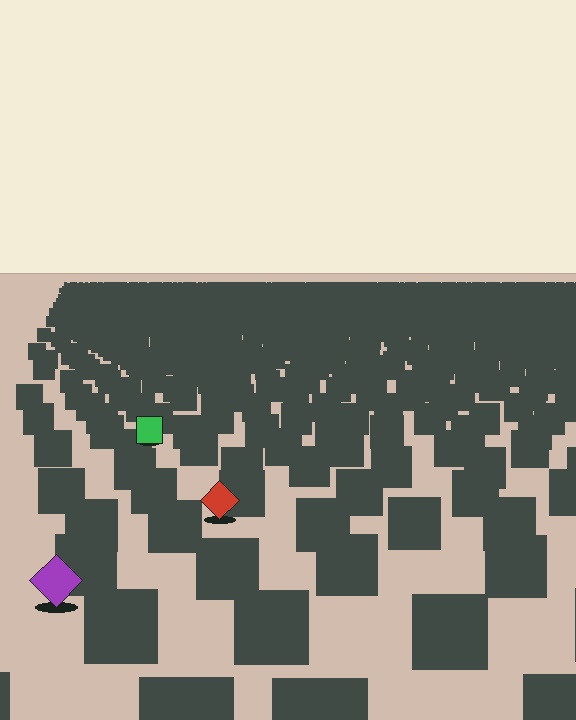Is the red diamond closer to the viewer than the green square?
Yes. The red diamond is closer — you can tell from the texture gradient: the ground texture is coarser near it.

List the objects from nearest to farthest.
From nearest to farthest: the purple diamond, the red diamond, the green square.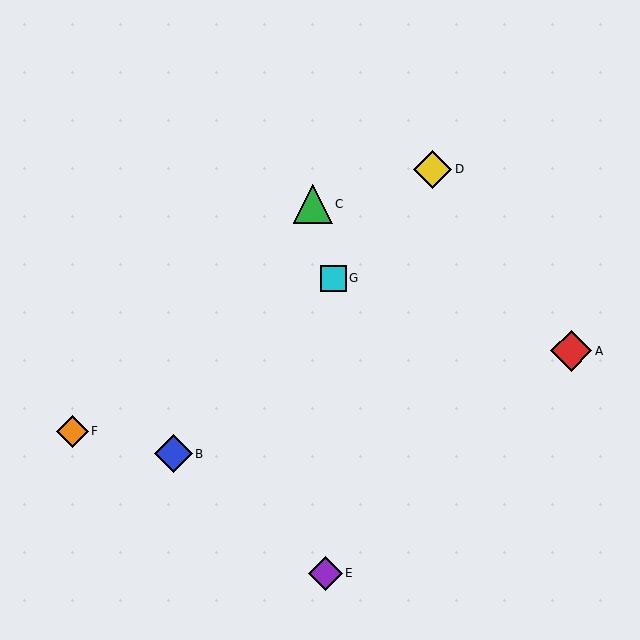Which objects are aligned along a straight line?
Objects B, D, G are aligned along a straight line.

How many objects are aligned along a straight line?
3 objects (B, D, G) are aligned along a straight line.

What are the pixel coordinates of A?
Object A is at (571, 351).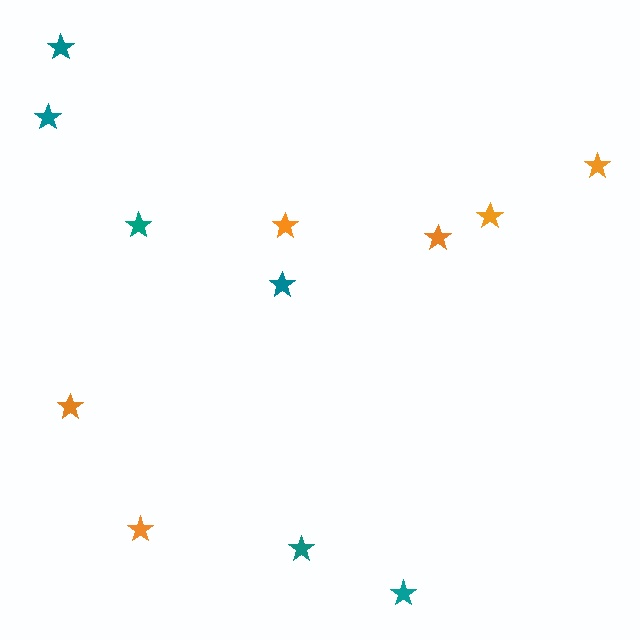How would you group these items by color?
There are 2 groups: one group of teal stars (6) and one group of orange stars (6).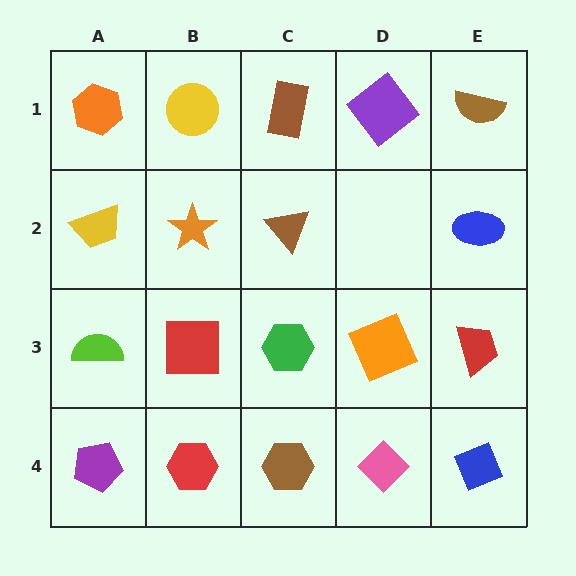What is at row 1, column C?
A brown rectangle.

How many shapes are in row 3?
5 shapes.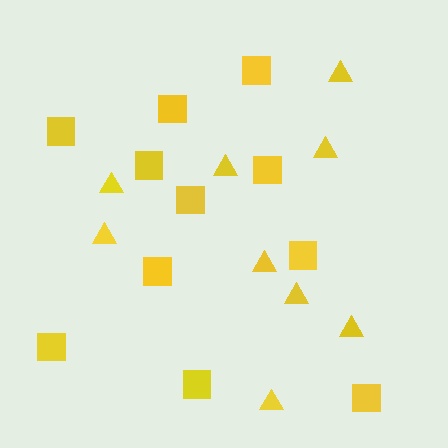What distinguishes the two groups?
There are 2 groups: one group of squares (11) and one group of triangles (9).